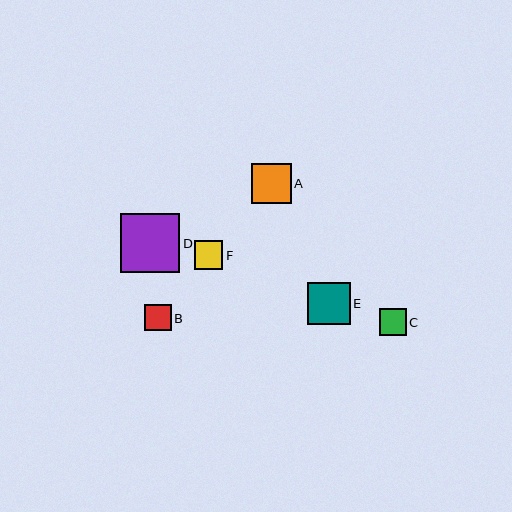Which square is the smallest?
Square C is the smallest with a size of approximately 27 pixels.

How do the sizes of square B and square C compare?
Square B and square C are approximately the same size.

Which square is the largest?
Square D is the largest with a size of approximately 59 pixels.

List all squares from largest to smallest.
From largest to smallest: D, E, A, F, B, C.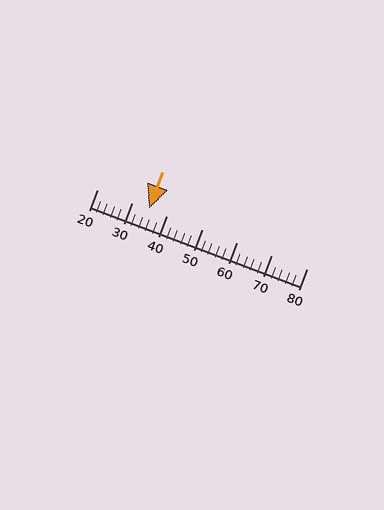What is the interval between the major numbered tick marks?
The major tick marks are spaced 10 units apart.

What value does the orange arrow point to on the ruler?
The orange arrow points to approximately 35.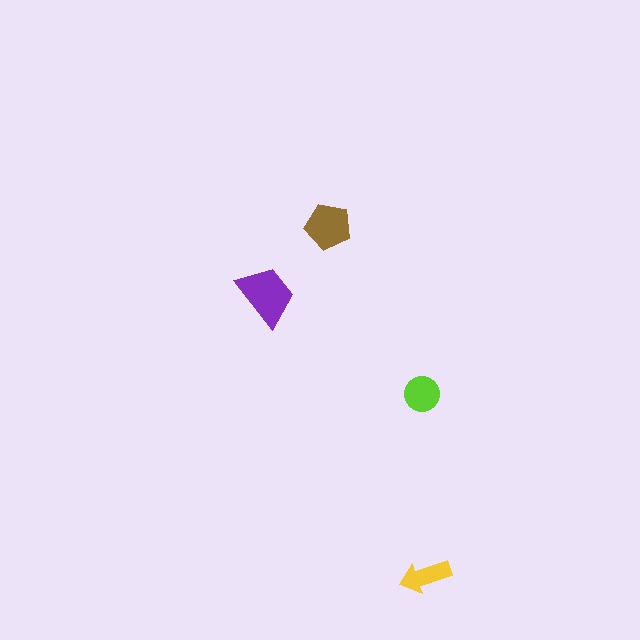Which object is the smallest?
The yellow arrow.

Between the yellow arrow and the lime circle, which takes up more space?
The lime circle.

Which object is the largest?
The purple trapezoid.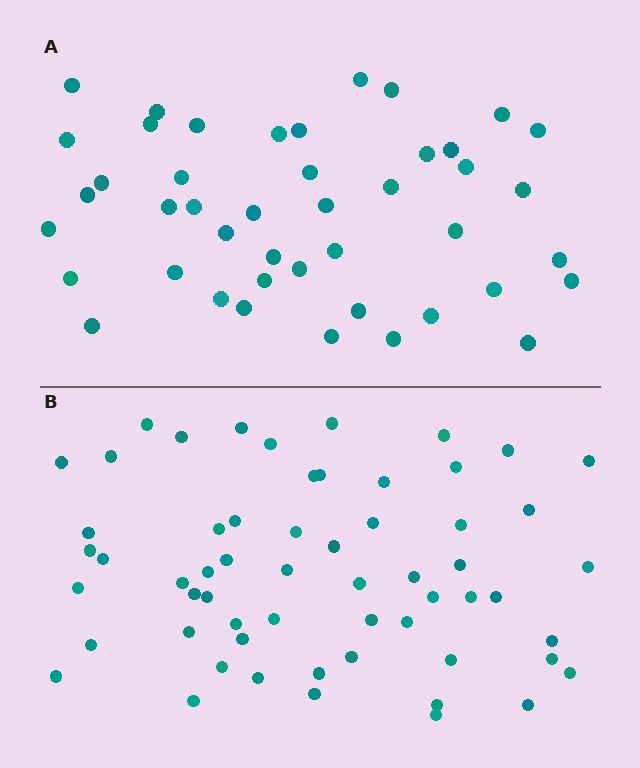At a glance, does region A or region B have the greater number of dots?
Region B (the bottom region) has more dots.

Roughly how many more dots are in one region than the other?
Region B has approximately 15 more dots than region A.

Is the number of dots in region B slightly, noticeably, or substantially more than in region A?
Region B has noticeably more, but not dramatically so. The ratio is roughly 1.3 to 1.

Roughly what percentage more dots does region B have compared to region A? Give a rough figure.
About 35% more.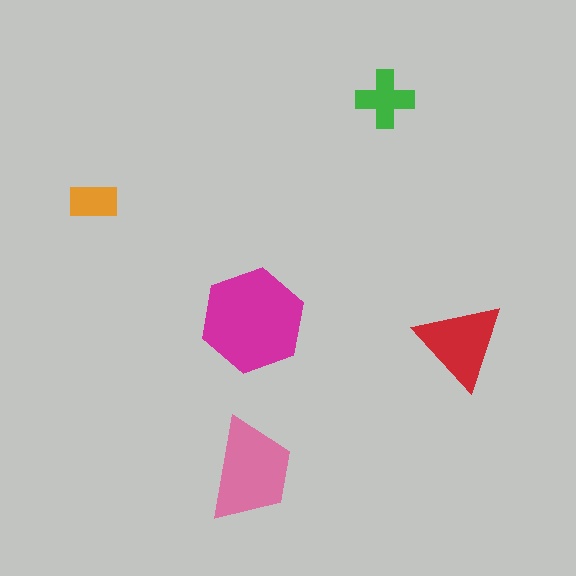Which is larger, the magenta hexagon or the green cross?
The magenta hexagon.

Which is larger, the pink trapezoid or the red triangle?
The pink trapezoid.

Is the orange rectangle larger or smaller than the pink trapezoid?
Smaller.